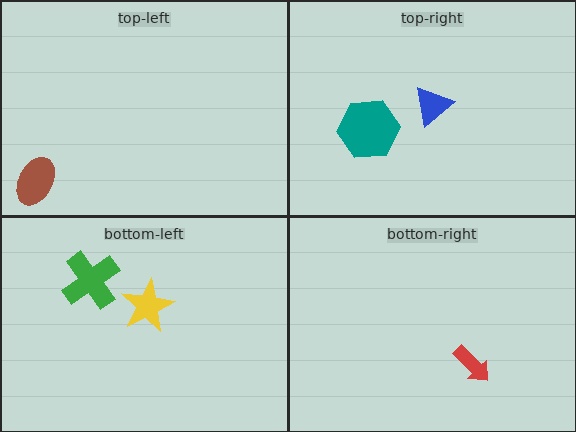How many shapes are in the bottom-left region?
2.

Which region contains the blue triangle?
The top-right region.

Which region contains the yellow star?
The bottom-left region.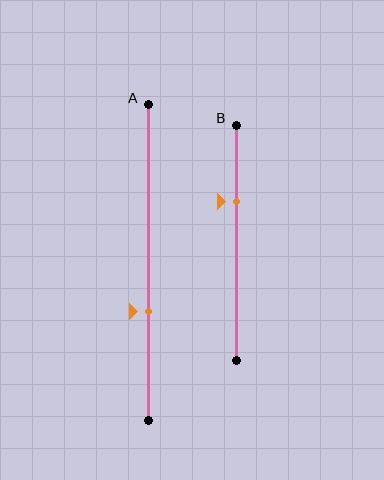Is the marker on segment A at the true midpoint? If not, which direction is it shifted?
No, the marker on segment A is shifted downward by about 16% of the segment length.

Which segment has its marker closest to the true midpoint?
Segment A has its marker closest to the true midpoint.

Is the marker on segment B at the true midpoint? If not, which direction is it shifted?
No, the marker on segment B is shifted upward by about 17% of the segment length.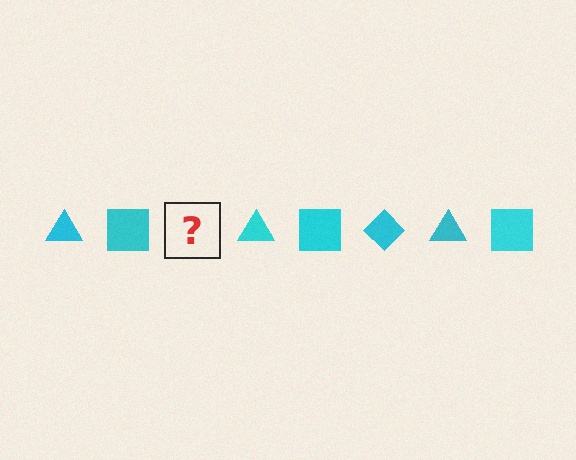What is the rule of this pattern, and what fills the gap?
The rule is that the pattern cycles through triangle, square, diamond shapes in cyan. The gap should be filled with a cyan diamond.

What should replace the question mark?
The question mark should be replaced with a cyan diamond.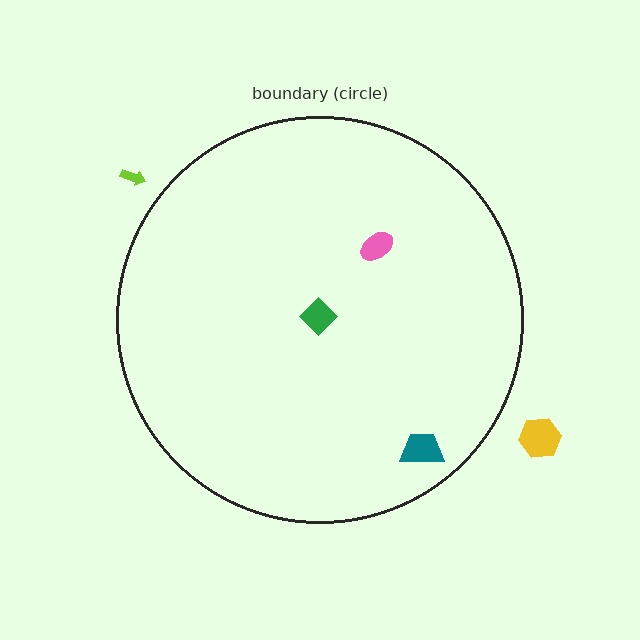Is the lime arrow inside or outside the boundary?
Outside.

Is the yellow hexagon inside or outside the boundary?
Outside.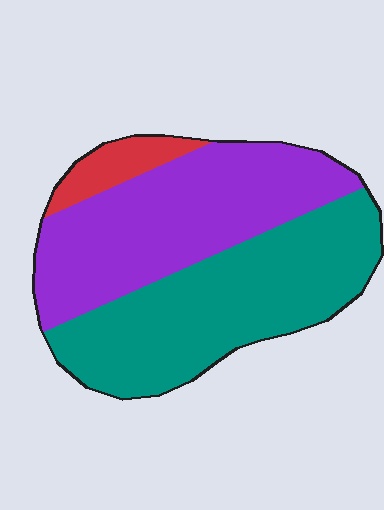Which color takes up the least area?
Red, at roughly 10%.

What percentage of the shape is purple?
Purple takes up between a third and a half of the shape.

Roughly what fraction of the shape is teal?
Teal covers 48% of the shape.